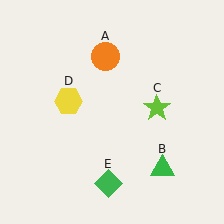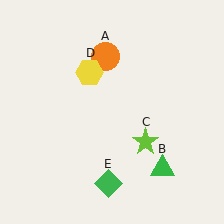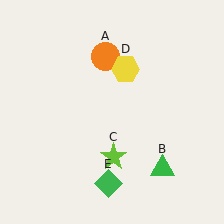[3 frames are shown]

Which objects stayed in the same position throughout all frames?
Orange circle (object A) and green triangle (object B) and green diamond (object E) remained stationary.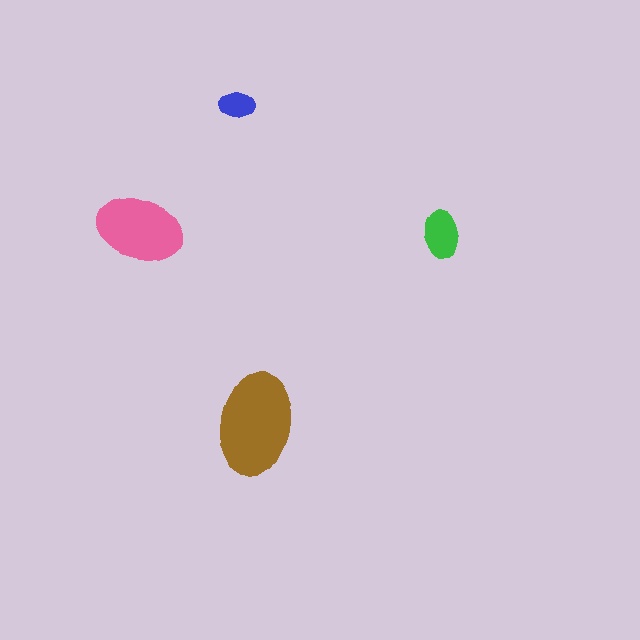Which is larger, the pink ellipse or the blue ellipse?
The pink one.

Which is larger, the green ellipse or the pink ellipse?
The pink one.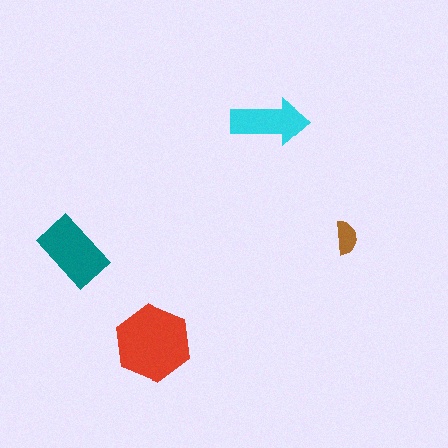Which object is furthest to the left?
The teal rectangle is leftmost.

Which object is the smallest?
The brown semicircle.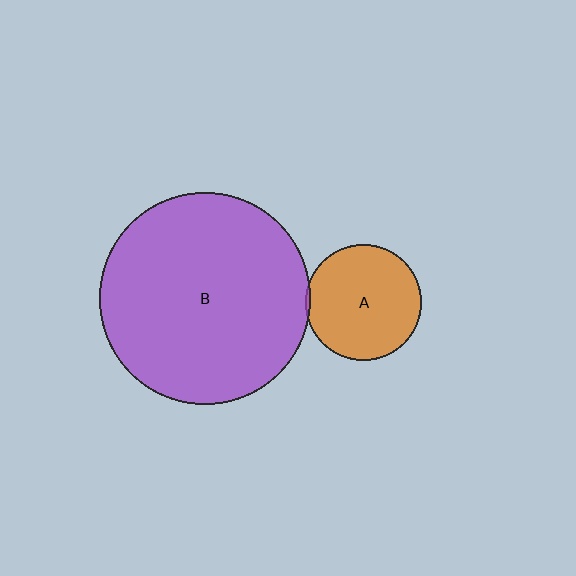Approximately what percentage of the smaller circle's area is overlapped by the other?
Approximately 5%.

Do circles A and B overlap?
Yes.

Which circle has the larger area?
Circle B (purple).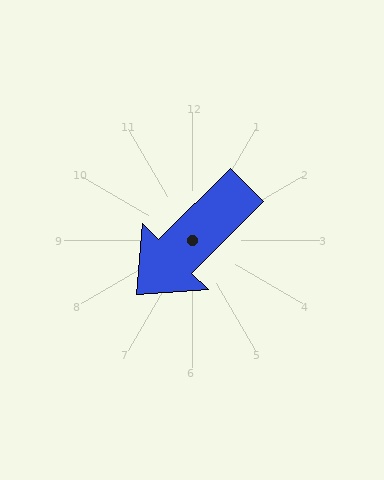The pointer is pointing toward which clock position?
Roughly 8 o'clock.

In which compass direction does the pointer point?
Southwest.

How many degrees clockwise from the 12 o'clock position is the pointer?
Approximately 225 degrees.